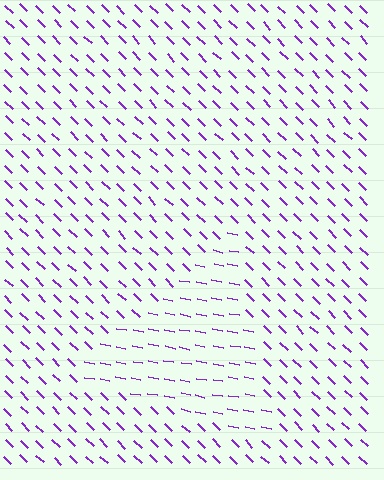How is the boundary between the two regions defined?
The boundary is defined purely by a change in line orientation (approximately 33 degrees difference). All lines are the same color and thickness.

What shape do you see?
I see a triangle.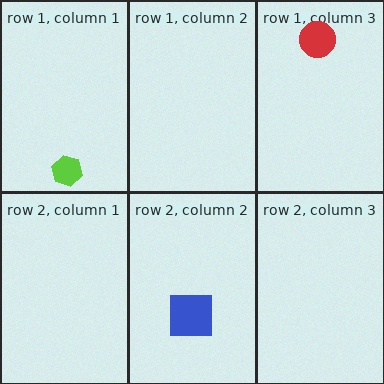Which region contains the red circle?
The row 1, column 3 region.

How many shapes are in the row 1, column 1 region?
1.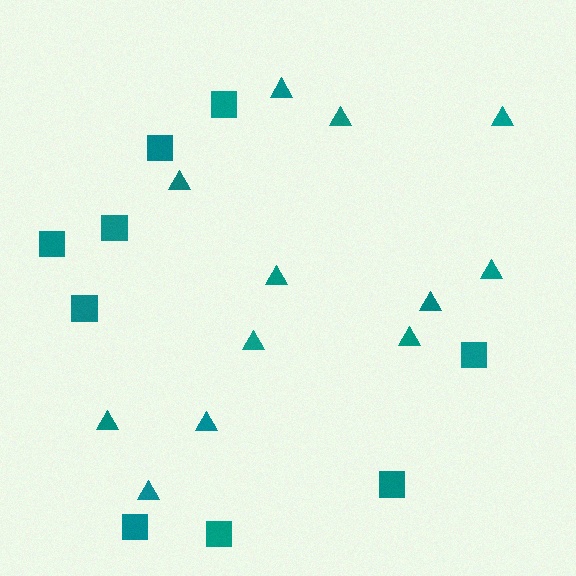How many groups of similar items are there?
There are 2 groups: one group of squares (9) and one group of triangles (12).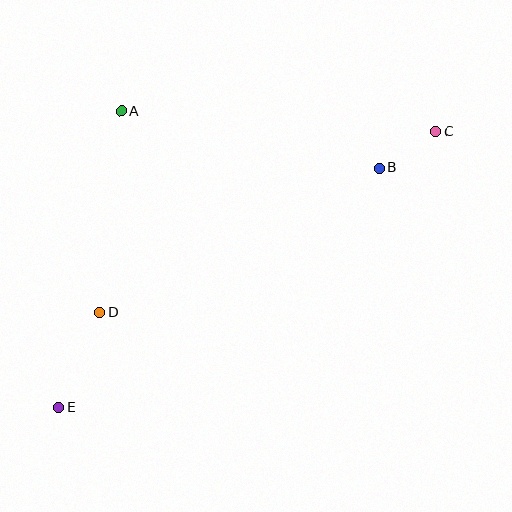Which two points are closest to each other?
Points B and C are closest to each other.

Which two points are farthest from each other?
Points C and E are farthest from each other.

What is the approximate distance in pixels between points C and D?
The distance between C and D is approximately 382 pixels.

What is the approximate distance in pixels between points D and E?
The distance between D and E is approximately 103 pixels.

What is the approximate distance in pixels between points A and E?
The distance between A and E is approximately 303 pixels.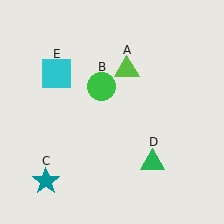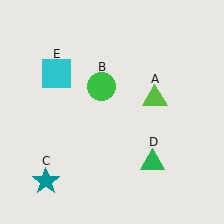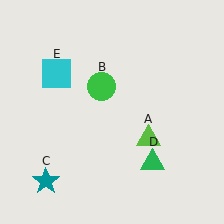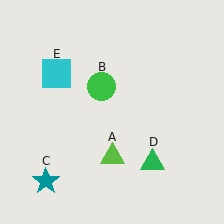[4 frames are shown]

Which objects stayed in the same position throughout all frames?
Green circle (object B) and teal star (object C) and green triangle (object D) and cyan square (object E) remained stationary.